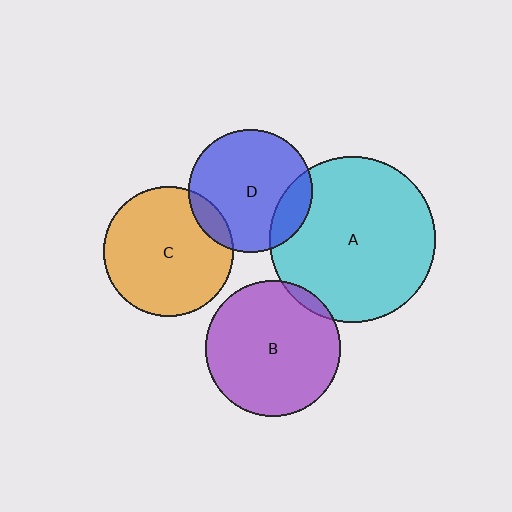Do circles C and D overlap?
Yes.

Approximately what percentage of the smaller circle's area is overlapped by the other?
Approximately 10%.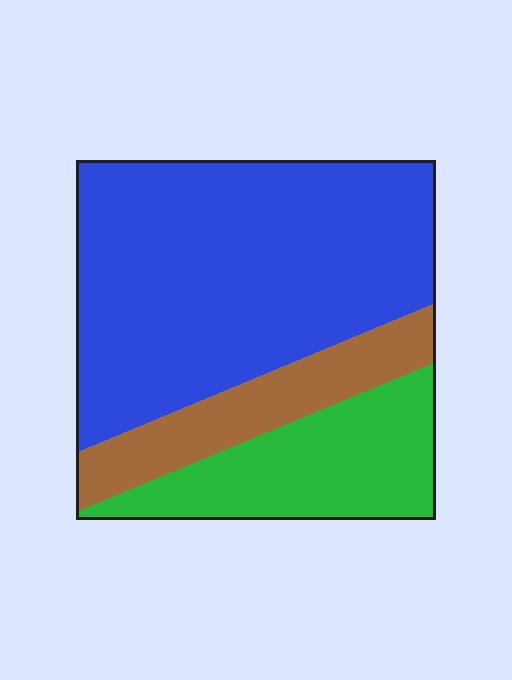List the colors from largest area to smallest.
From largest to smallest: blue, green, brown.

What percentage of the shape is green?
Green covers about 25% of the shape.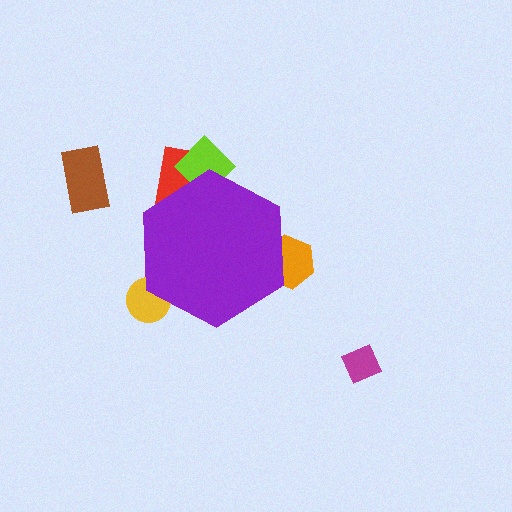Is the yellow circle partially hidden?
Yes, the yellow circle is partially hidden behind the purple hexagon.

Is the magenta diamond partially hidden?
No, the magenta diamond is fully visible.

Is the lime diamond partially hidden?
Yes, the lime diamond is partially hidden behind the purple hexagon.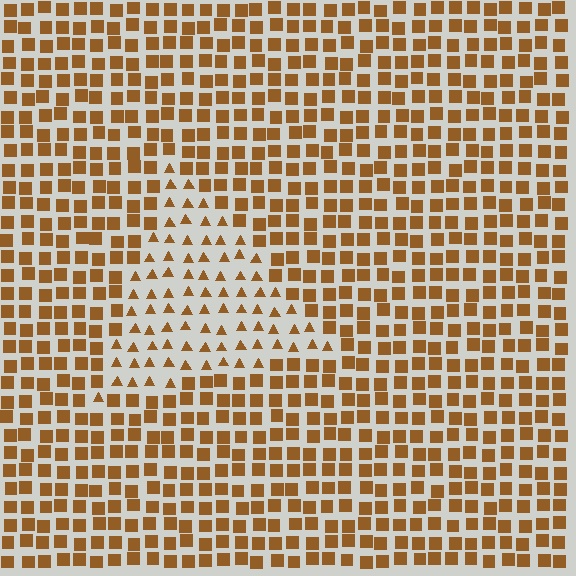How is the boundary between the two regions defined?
The boundary is defined by a change in element shape: triangles inside vs. squares outside. All elements share the same color and spacing.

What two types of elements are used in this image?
The image uses triangles inside the triangle region and squares outside it.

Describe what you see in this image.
The image is filled with small brown elements arranged in a uniform grid. A triangle-shaped region contains triangles, while the surrounding area contains squares. The boundary is defined purely by the change in element shape.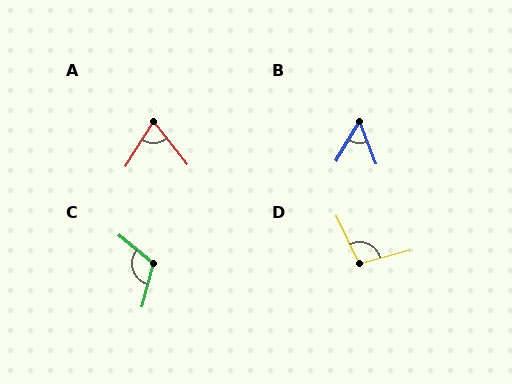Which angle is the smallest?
B, at approximately 52 degrees.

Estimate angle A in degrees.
Approximately 70 degrees.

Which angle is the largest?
C, at approximately 115 degrees.